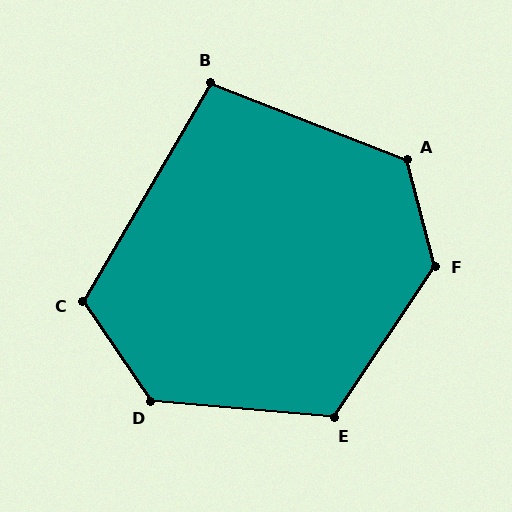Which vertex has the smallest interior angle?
B, at approximately 99 degrees.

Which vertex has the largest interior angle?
F, at approximately 132 degrees.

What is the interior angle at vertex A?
Approximately 126 degrees (obtuse).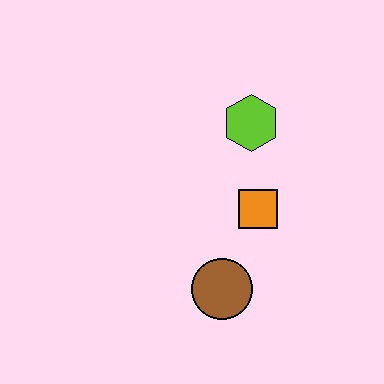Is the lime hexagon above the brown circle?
Yes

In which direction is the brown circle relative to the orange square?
The brown circle is below the orange square.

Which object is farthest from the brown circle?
The lime hexagon is farthest from the brown circle.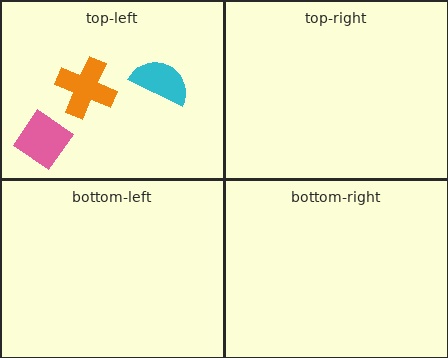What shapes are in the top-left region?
The orange cross, the pink diamond, the cyan semicircle.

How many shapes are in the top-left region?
3.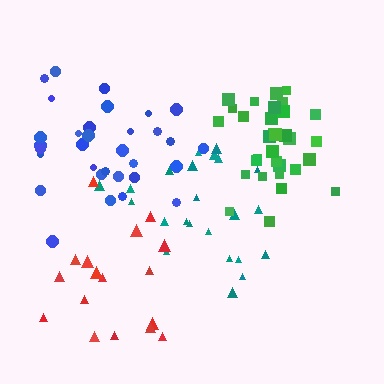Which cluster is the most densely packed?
Green.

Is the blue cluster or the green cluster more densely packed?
Green.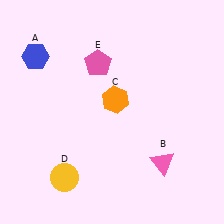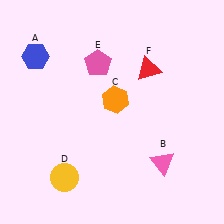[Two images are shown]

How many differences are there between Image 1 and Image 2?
There is 1 difference between the two images.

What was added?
A red triangle (F) was added in Image 2.